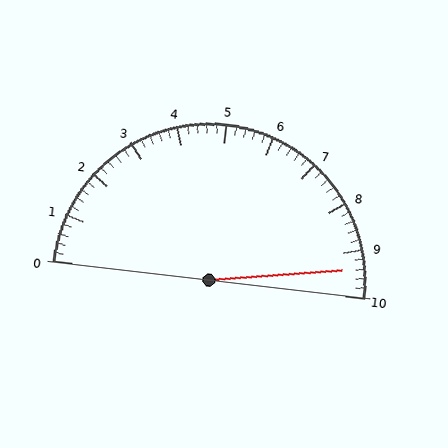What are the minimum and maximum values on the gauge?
The gauge ranges from 0 to 10.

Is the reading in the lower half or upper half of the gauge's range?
The reading is in the upper half of the range (0 to 10).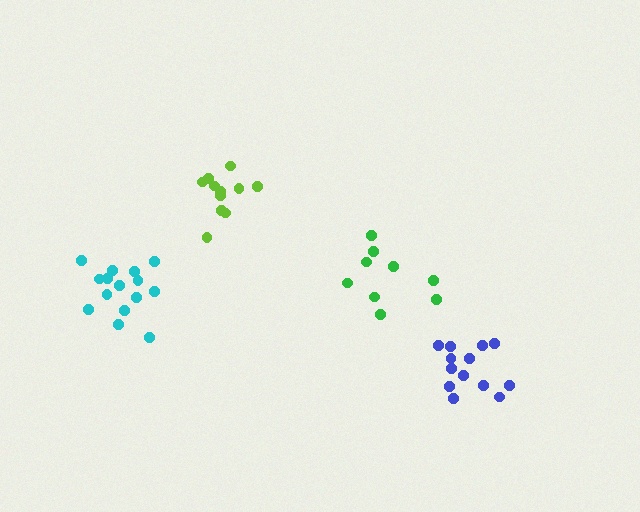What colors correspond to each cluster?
The clusters are colored: cyan, green, blue, lime.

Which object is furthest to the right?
The blue cluster is rightmost.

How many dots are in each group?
Group 1: 15 dots, Group 2: 9 dots, Group 3: 13 dots, Group 4: 11 dots (48 total).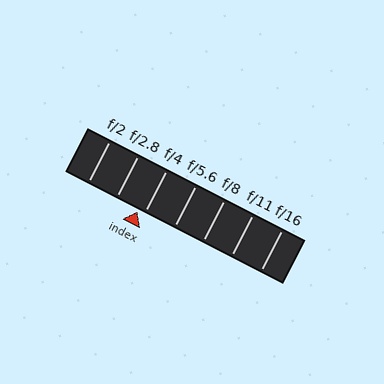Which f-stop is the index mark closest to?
The index mark is closest to f/4.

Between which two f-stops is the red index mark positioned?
The index mark is between f/2.8 and f/4.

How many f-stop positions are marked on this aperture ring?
There are 7 f-stop positions marked.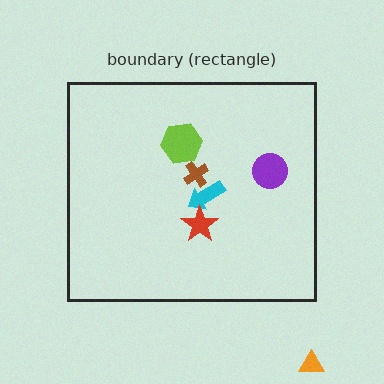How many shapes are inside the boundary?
5 inside, 1 outside.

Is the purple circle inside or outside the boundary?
Inside.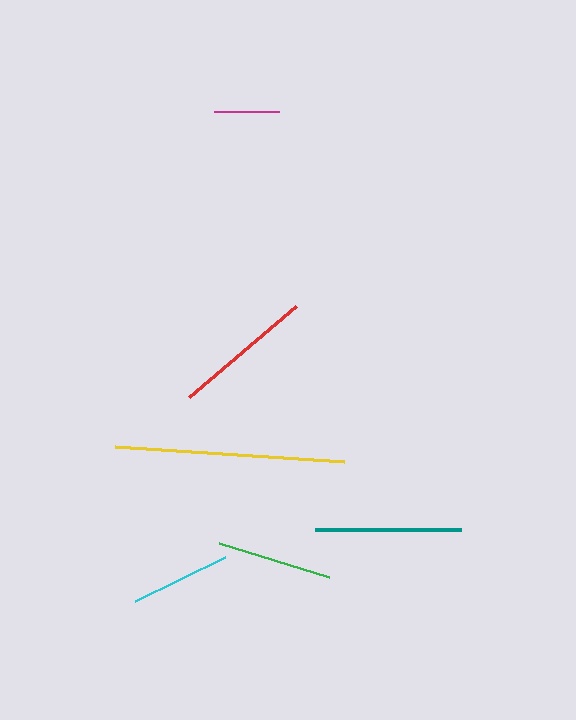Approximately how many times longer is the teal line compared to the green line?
The teal line is approximately 1.3 times the length of the green line.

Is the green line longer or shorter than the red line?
The red line is longer than the green line.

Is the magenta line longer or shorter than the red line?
The red line is longer than the magenta line.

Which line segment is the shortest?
The magenta line is the shortest at approximately 65 pixels.